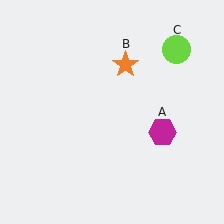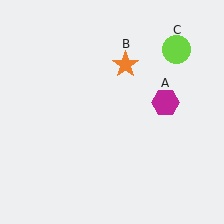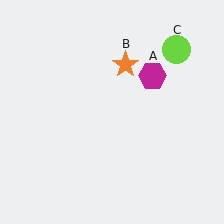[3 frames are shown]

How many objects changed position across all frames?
1 object changed position: magenta hexagon (object A).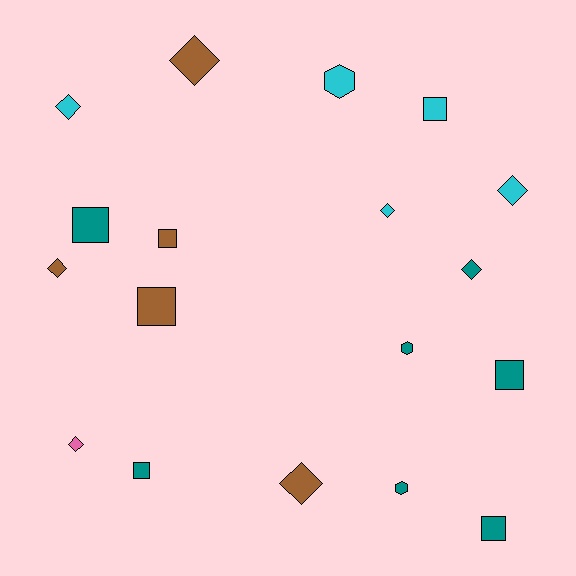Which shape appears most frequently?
Diamond, with 8 objects.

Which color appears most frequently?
Teal, with 7 objects.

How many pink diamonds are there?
There is 1 pink diamond.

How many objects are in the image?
There are 18 objects.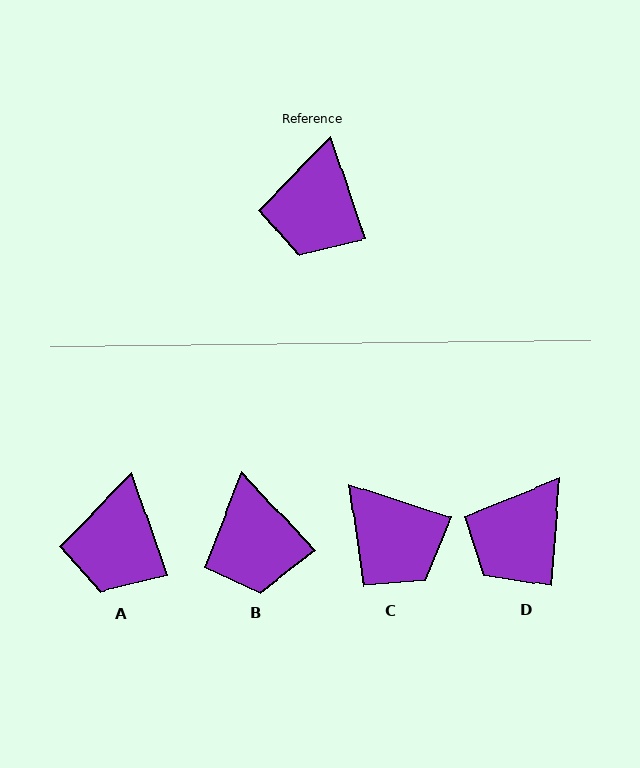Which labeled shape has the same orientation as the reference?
A.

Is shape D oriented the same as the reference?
No, it is off by about 23 degrees.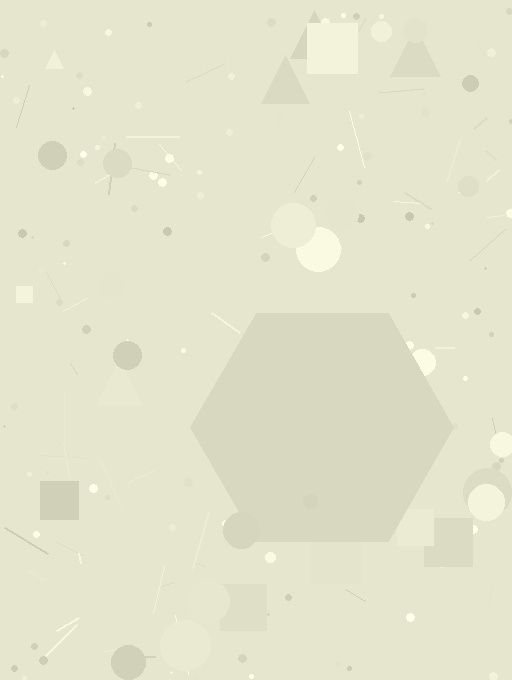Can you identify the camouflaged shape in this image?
The camouflaged shape is a hexagon.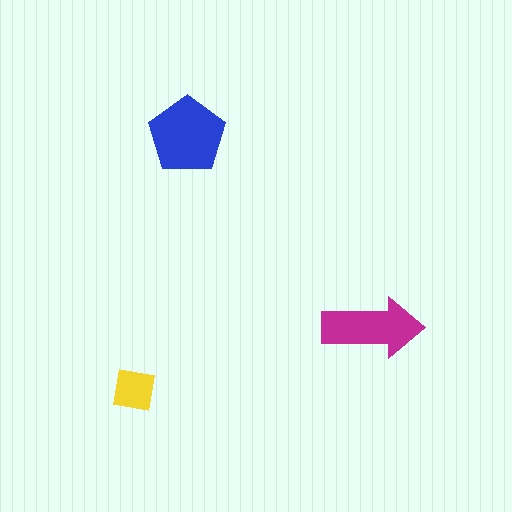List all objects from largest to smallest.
The blue pentagon, the magenta arrow, the yellow square.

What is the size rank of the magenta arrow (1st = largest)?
2nd.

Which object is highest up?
The blue pentagon is topmost.